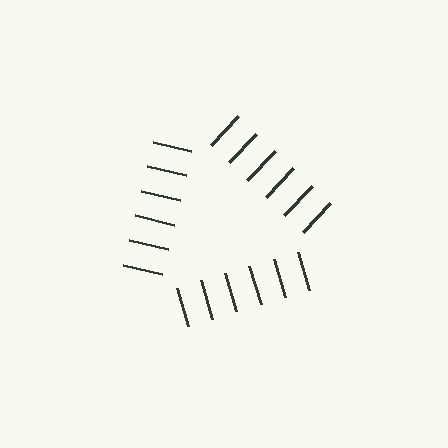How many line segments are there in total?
18 — 6 along each of the 3 edges.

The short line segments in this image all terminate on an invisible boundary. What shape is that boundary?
An illusory triangle — the line segments terminate on its edges but no continuous stroke is drawn.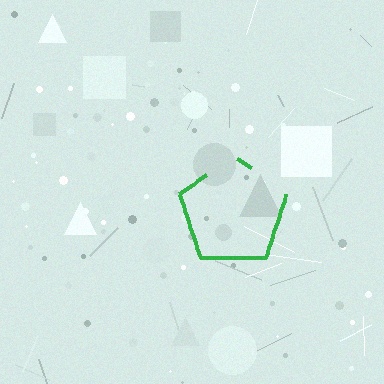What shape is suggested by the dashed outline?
The dashed outline suggests a pentagon.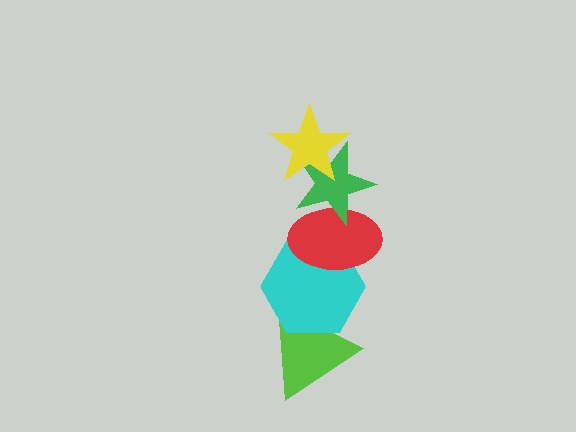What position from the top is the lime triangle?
The lime triangle is 5th from the top.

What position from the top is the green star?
The green star is 2nd from the top.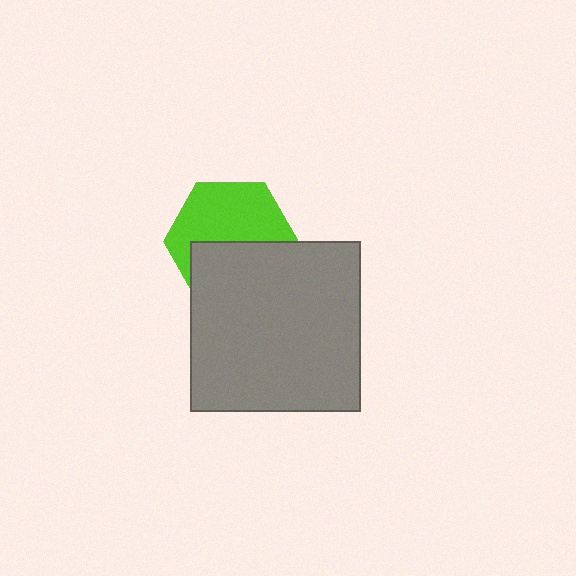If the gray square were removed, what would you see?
You would see the complete lime hexagon.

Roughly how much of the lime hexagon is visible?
About half of it is visible (roughly 56%).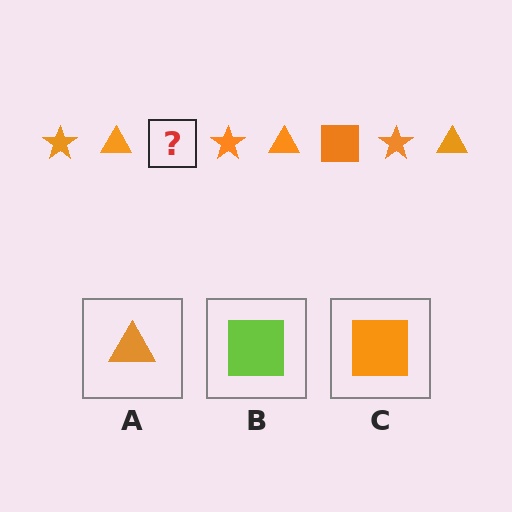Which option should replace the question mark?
Option C.